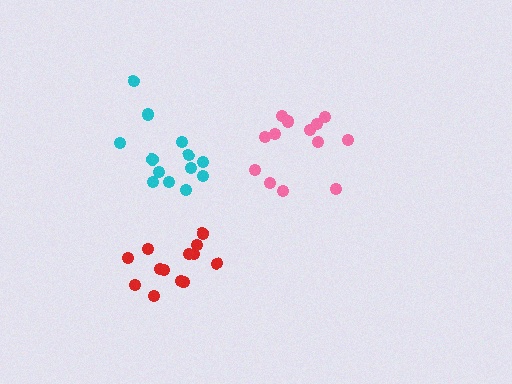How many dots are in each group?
Group 1: 13 dots, Group 2: 13 dots, Group 3: 13 dots (39 total).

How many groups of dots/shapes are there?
There are 3 groups.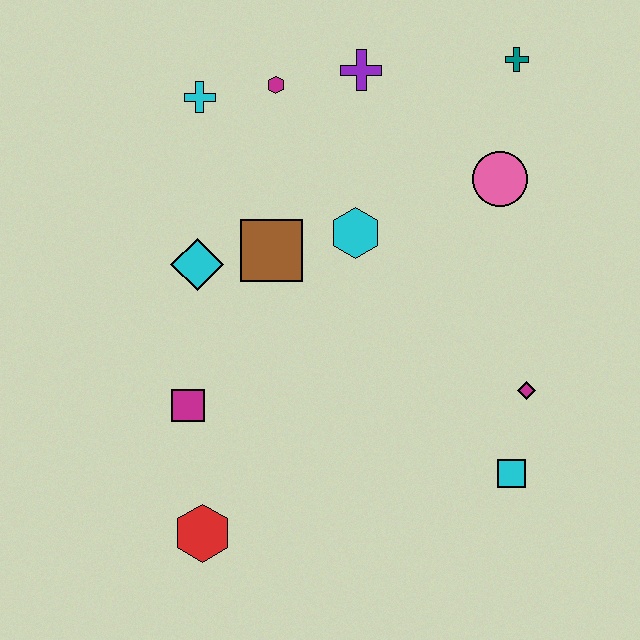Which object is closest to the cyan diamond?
The brown square is closest to the cyan diamond.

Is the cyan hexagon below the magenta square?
No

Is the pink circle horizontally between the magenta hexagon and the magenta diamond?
Yes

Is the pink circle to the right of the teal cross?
No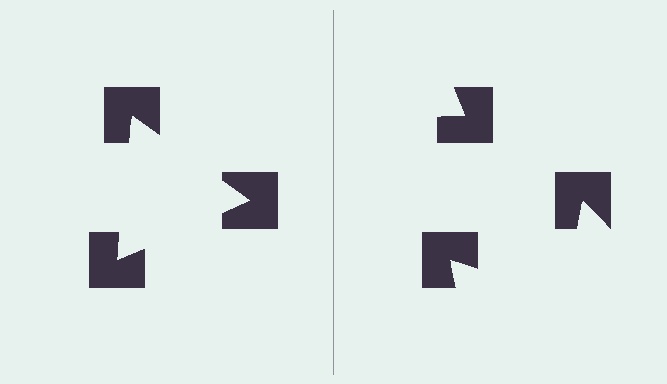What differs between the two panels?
The notched squares are positioned identically on both sides; only the wedge orientations differ. On the left they align to a triangle; on the right they are misaligned.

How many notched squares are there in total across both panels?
6 — 3 on each side.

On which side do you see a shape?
An illusory triangle appears on the left side. On the right side the wedge cuts are rotated, so no coherent shape forms.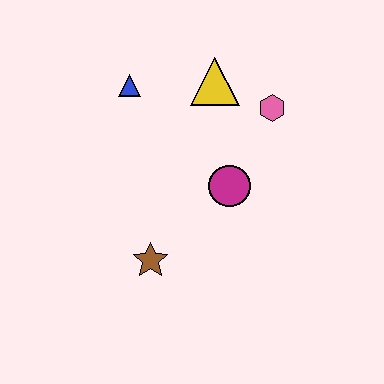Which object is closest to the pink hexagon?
The yellow triangle is closest to the pink hexagon.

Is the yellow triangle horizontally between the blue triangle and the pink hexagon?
Yes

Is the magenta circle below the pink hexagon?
Yes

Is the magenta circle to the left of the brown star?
No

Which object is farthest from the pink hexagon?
The brown star is farthest from the pink hexagon.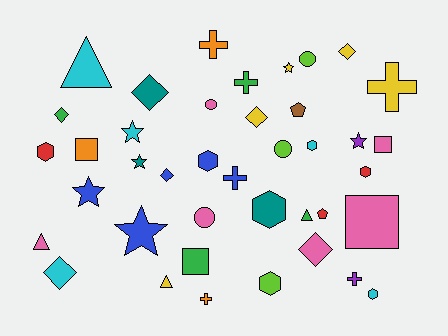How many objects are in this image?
There are 40 objects.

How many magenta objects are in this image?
There are no magenta objects.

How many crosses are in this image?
There are 6 crosses.